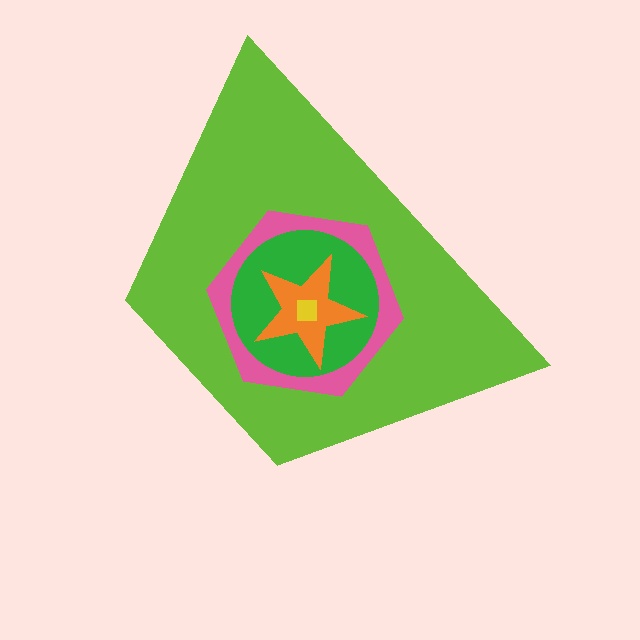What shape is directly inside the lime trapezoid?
The pink hexagon.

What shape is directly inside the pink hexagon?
The green circle.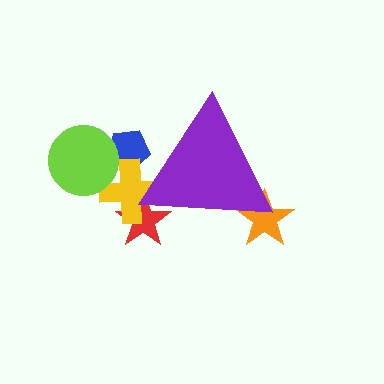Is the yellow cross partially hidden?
Yes, the yellow cross is partially hidden behind the purple triangle.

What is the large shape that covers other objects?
A purple triangle.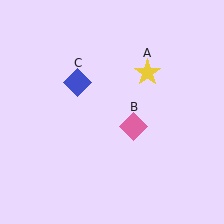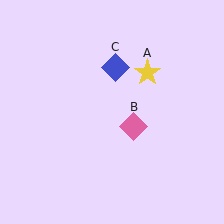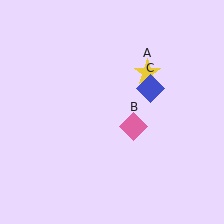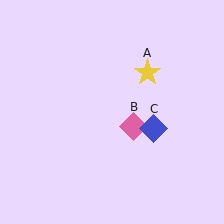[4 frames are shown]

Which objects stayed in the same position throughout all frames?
Yellow star (object A) and pink diamond (object B) remained stationary.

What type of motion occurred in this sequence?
The blue diamond (object C) rotated clockwise around the center of the scene.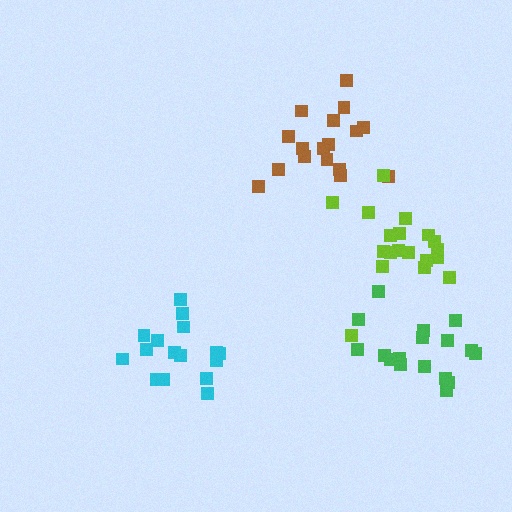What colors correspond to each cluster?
The clusters are colored: green, brown, lime, cyan.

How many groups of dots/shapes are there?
There are 4 groups.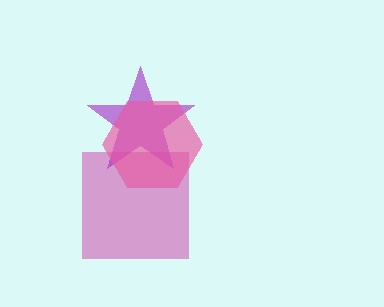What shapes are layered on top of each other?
The layered shapes are: a magenta square, a purple star, a pink hexagon.